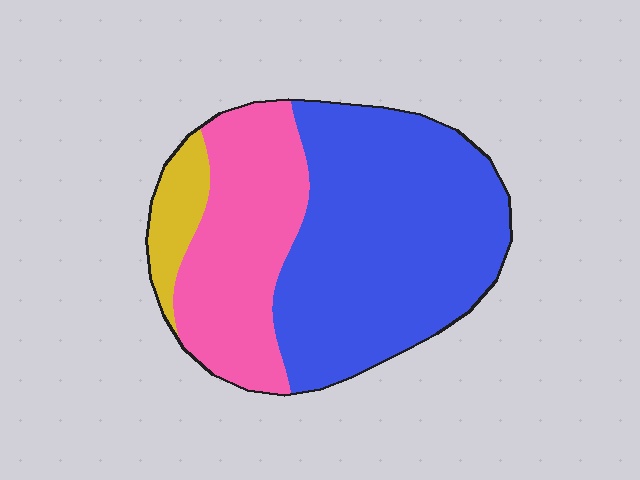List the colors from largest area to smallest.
From largest to smallest: blue, pink, yellow.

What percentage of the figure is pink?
Pink covers around 35% of the figure.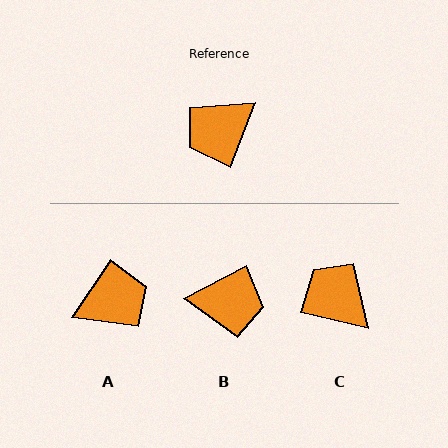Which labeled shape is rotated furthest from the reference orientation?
A, about 168 degrees away.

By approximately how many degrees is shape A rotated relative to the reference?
Approximately 168 degrees counter-clockwise.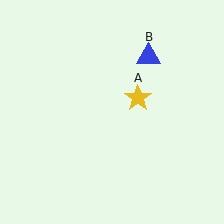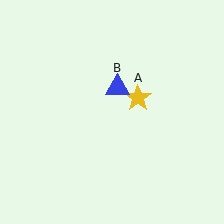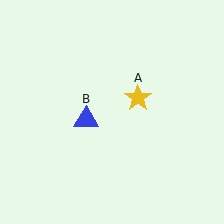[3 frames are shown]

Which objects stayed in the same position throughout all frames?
Yellow star (object A) remained stationary.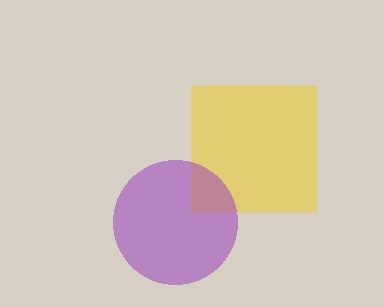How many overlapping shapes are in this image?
There are 2 overlapping shapes in the image.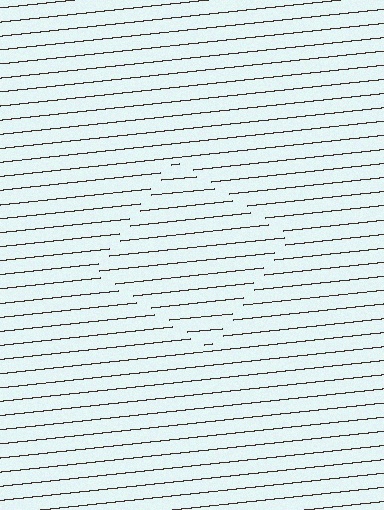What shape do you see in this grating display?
An illusory square. The interior of the shape contains the same grating, shifted by half a period — the contour is defined by the phase discontinuity where line-ends from the inner and outer gratings abut.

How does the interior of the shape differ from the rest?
The interior of the shape contains the same grating, shifted by half a period — the contour is defined by the phase discontinuity where line-ends from the inner and outer gratings abut.